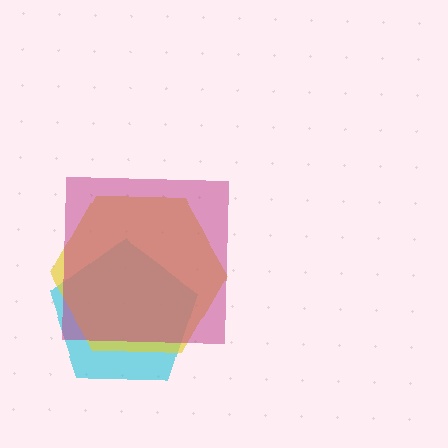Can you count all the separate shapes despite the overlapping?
Yes, there are 3 separate shapes.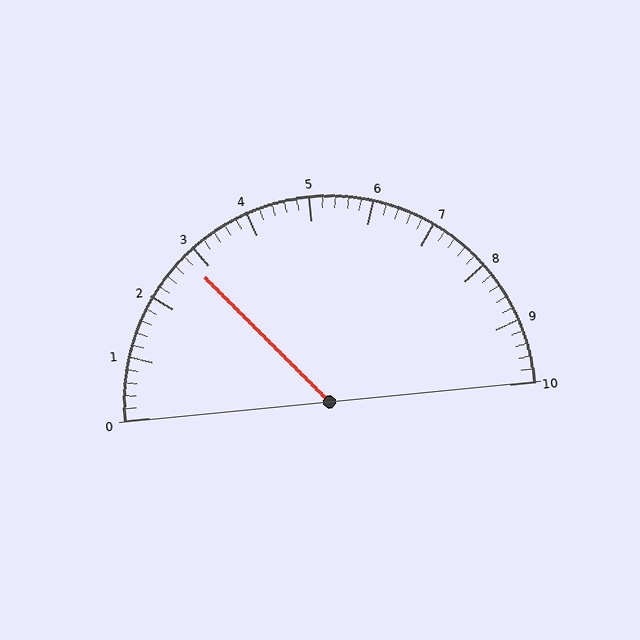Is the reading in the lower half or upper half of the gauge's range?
The reading is in the lower half of the range (0 to 10).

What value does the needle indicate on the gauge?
The needle indicates approximately 2.8.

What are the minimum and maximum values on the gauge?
The gauge ranges from 0 to 10.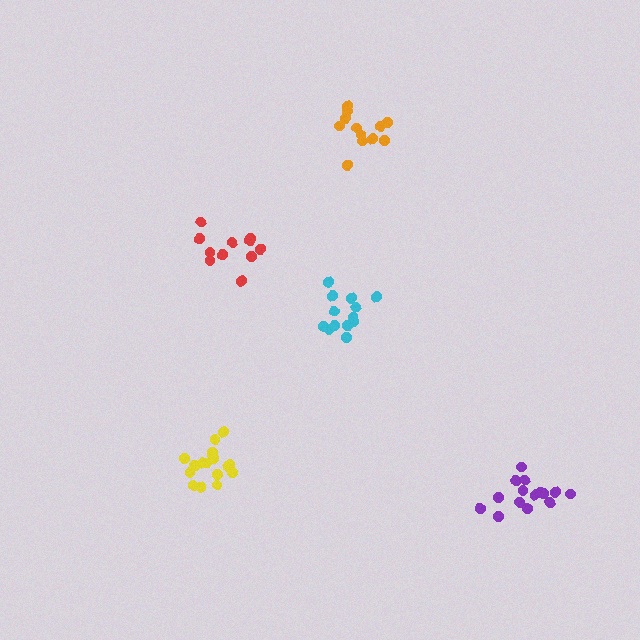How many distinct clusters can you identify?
There are 5 distinct clusters.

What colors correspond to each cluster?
The clusters are colored: yellow, orange, red, cyan, purple.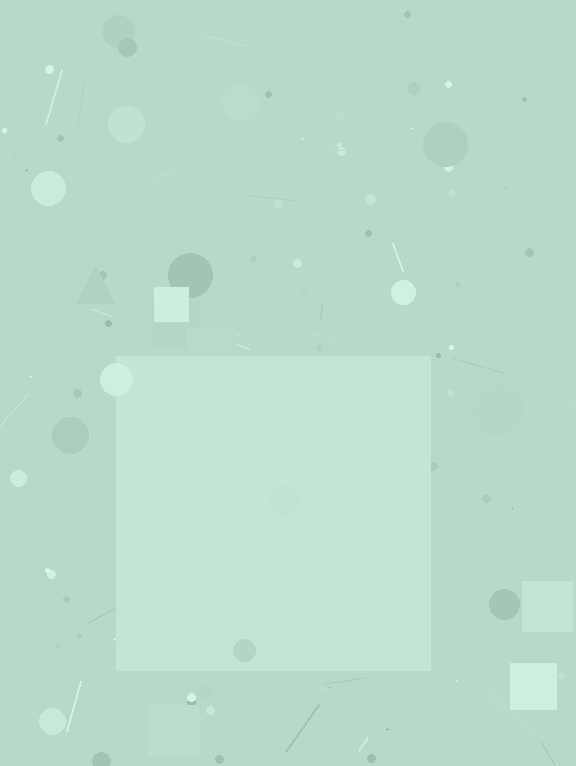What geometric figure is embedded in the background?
A square is embedded in the background.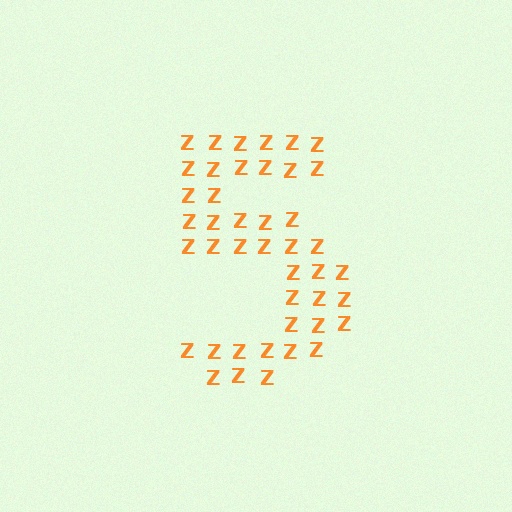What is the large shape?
The large shape is the digit 5.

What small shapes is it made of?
It is made of small letter Z's.